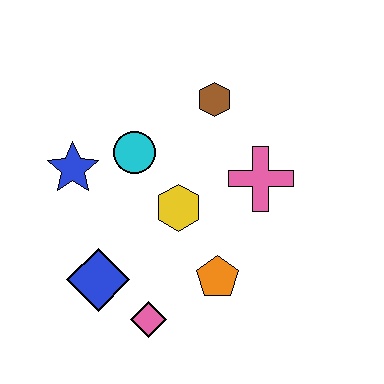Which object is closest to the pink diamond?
The blue diamond is closest to the pink diamond.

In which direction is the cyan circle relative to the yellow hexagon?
The cyan circle is above the yellow hexagon.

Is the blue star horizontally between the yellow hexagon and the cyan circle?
No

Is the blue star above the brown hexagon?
No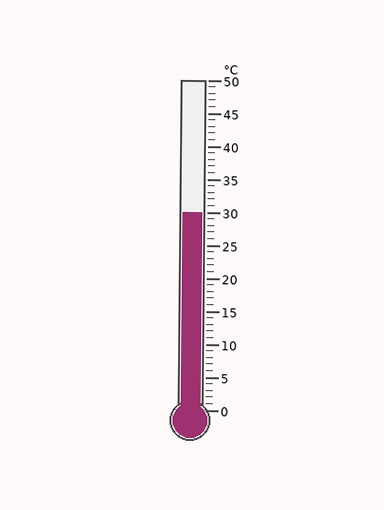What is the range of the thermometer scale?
The thermometer scale ranges from 0°C to 50°C.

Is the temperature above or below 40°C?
The temperature is below 40°C.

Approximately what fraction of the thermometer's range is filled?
The thermometer is filled to approximately 60% of its range.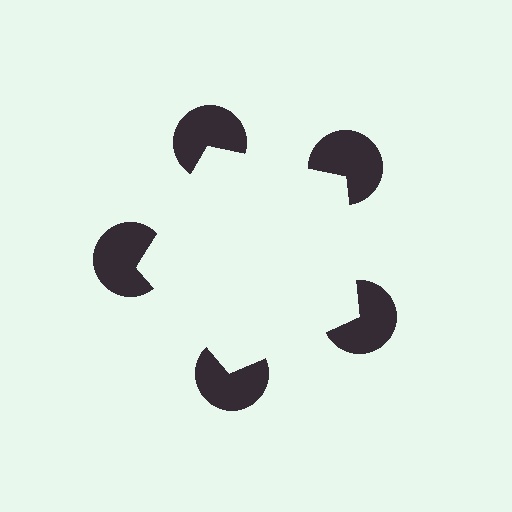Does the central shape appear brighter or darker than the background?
It typically appears slightly brighter than the background, even though no actual brightness change is drawn.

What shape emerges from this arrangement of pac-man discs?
An illusory pentagon — its edges are inferred from the aligned wedge cuts in the pac-man discs, not physically drawn.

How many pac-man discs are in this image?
There are 5 — one at each vertex of the illusory pentagon.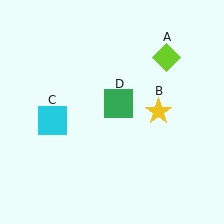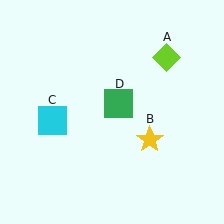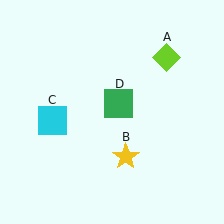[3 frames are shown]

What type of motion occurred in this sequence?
The yellow star (object B) rotated clockwise around the center of the scene.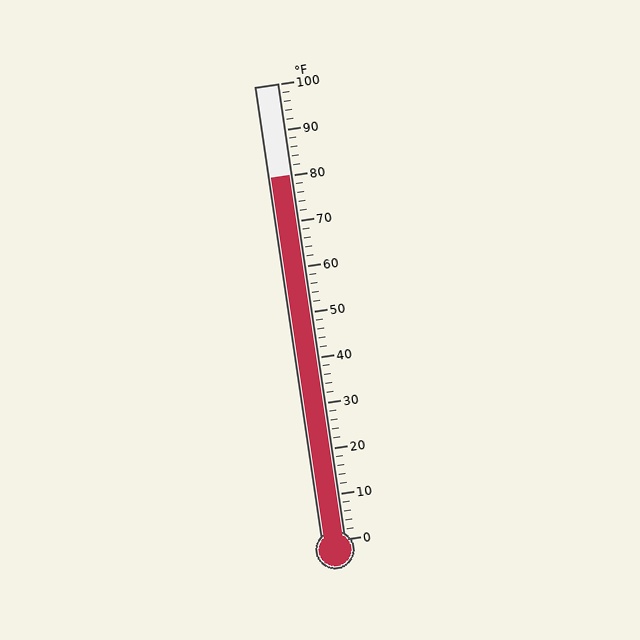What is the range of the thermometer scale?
The thermometer scale ranges from 0°F to 100°F.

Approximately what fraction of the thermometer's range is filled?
The thermometer is filled to approximately 80% of its range.